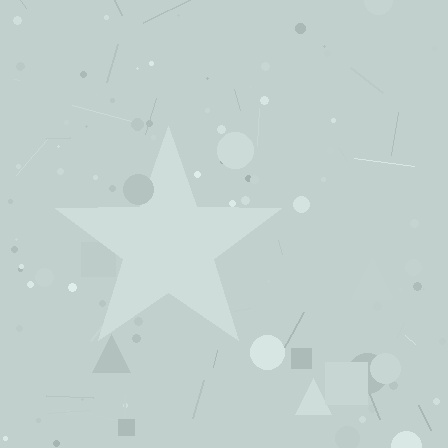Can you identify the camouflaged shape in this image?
The camouflaged shape is a star.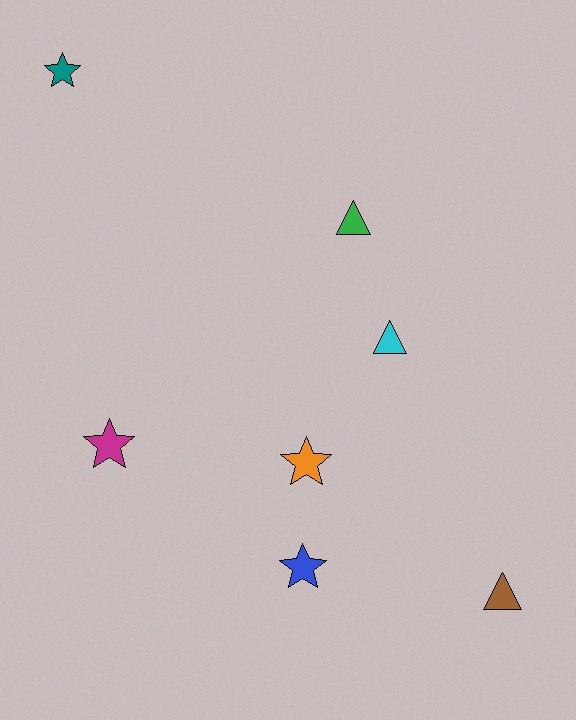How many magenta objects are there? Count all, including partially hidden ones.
There is 1 magenta object.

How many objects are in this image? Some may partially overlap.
There are 7 objects.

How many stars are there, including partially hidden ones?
There are 4 stars.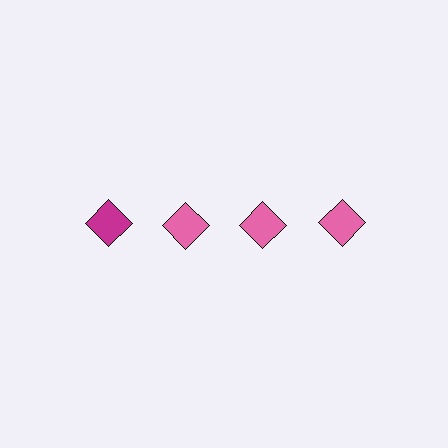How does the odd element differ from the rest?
It has a different color: magenta instead of pink.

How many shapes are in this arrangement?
There are 4 shapes arranged in a grid pattern.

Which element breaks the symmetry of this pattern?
The magenta diamond in the top row, leftmost column breaks the symmetry. All other shapes are pink diamonds.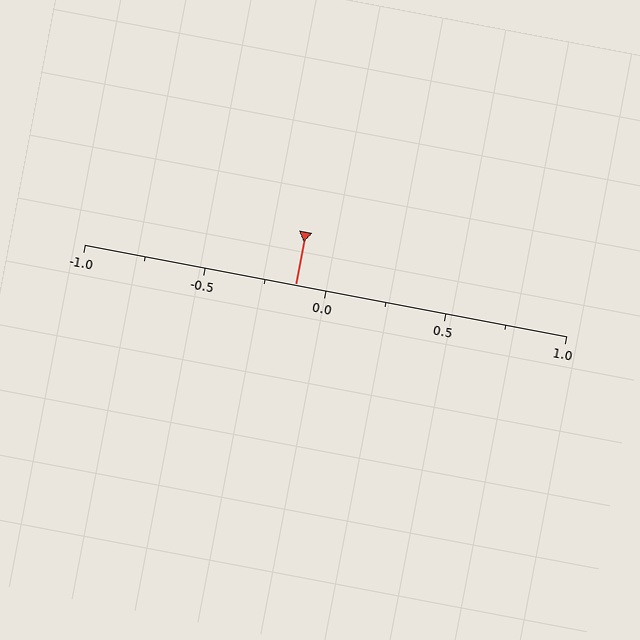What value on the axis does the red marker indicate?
The marker indicates approximately -0.12.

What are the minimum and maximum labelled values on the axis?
The axis runs from -1.0 to 1.0.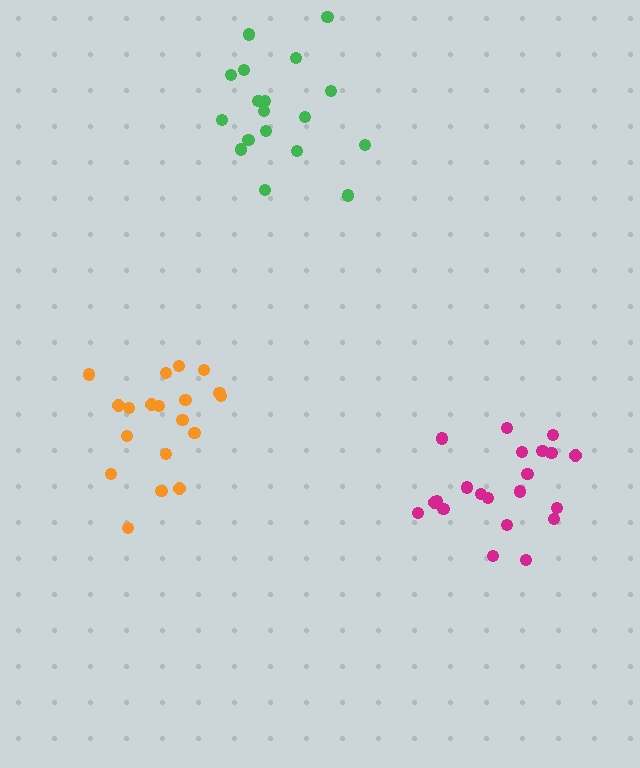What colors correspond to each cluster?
The clusters are colored: orange, green, magenta.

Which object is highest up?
The green cluster is topmost.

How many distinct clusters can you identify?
There are 3 distinct clusters.